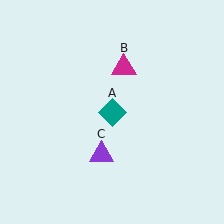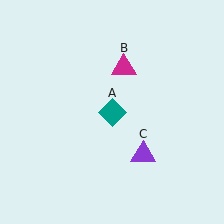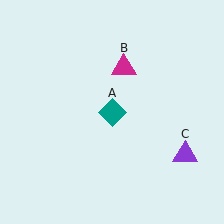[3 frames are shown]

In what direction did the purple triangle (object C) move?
The purple triangle (object C) moved right.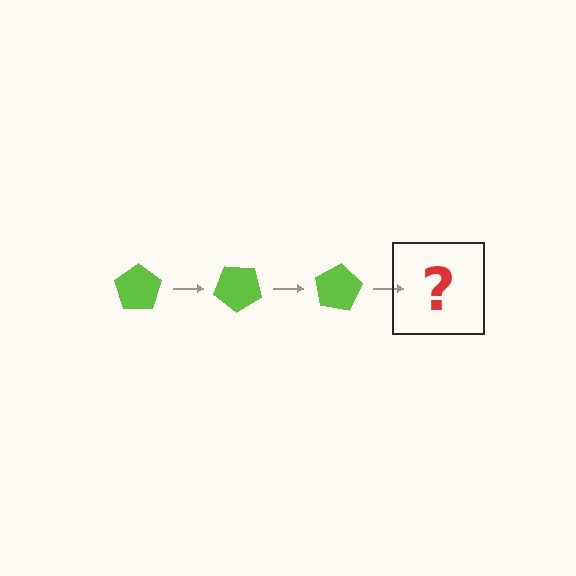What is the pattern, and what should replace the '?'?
The pattern is that the pentagon rotates 40 degrees each step. The '?' should be a lime pentagon rotated 120 degrees.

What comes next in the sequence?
The next element should be a lime pentagon rotated 120 degrees.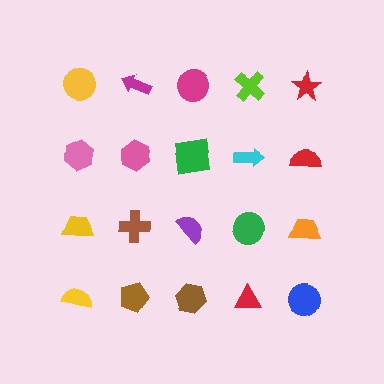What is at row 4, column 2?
A brown pentagon.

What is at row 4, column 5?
A blue circle.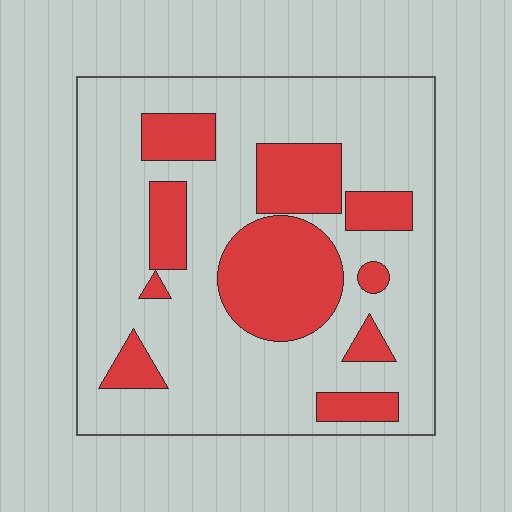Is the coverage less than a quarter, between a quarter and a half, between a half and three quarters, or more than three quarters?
Between a quarter and a half.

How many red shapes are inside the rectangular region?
10.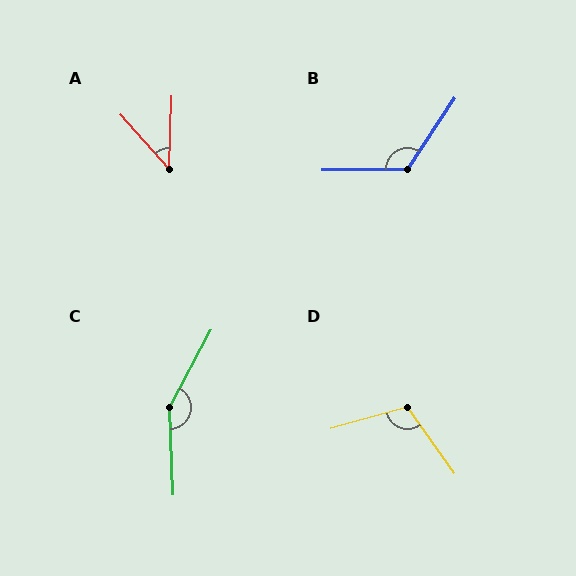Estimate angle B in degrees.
Approximately 123 degrees.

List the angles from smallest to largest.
A (43°), D (110°), B (123°), C (149°).